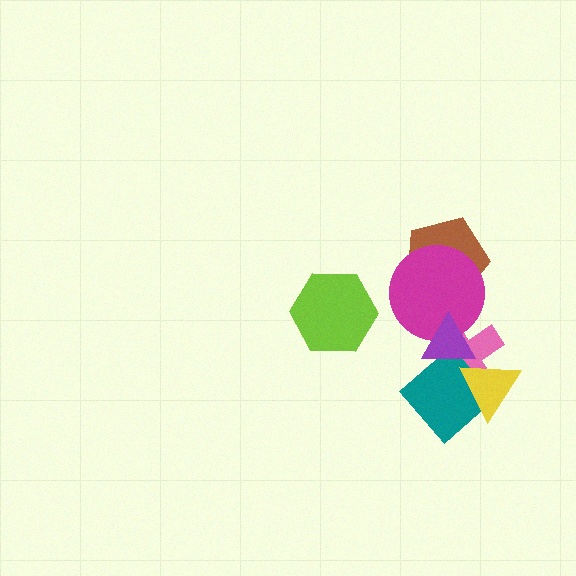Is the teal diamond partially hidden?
Yes, it is partially covered by another shape.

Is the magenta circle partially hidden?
Yes, it is partially covered by another shape.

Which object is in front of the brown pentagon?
The magenta circle is in front of the brown pentagon.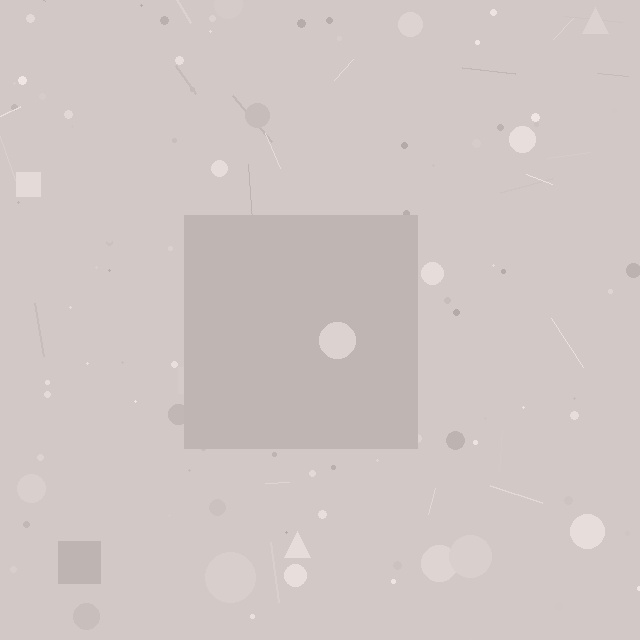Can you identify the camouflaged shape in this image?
The camouflaged shape is a square.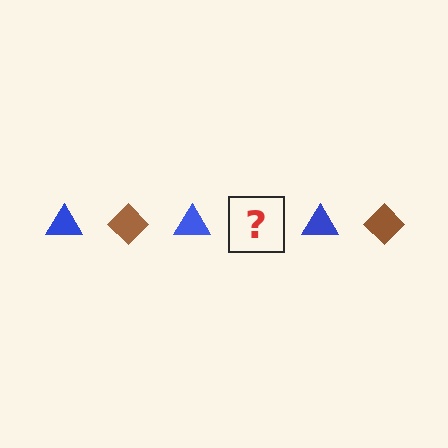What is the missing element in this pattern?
The missing element is a brown diamond.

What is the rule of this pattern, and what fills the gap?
The rule is that the pattern alternates between blue triangle and brown diamond. The gap should be filled with a brown diamond.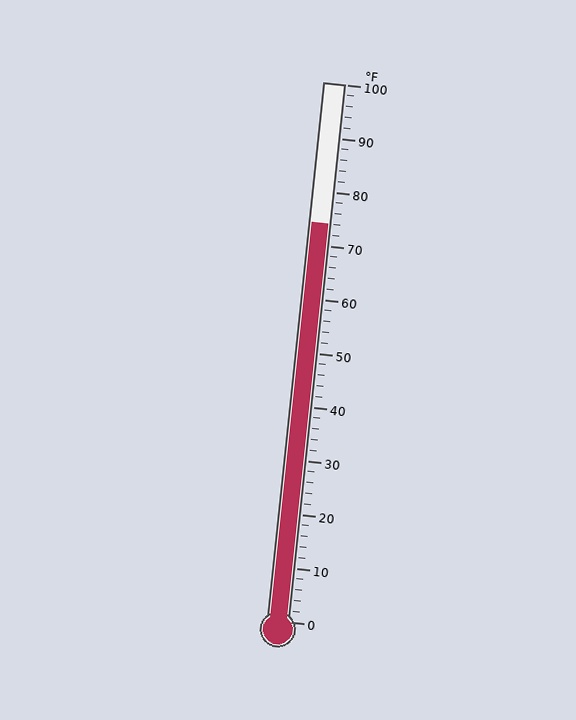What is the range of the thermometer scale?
The thermometer scale ranges from 0°F to 100°F.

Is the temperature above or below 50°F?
The temperature is above 50°F.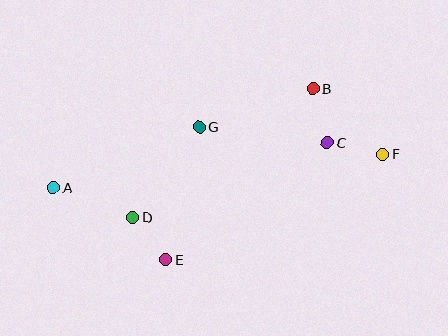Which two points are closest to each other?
Points D and E are closest to each other.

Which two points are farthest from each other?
Points A and F are farthest from each other.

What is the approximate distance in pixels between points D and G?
The distance between D and G is approximately 112 pixels.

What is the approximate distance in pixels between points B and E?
The distance between B and E is approximately 225 pixels.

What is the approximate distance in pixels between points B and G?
The distance between B and G is approximately 120 pixels.